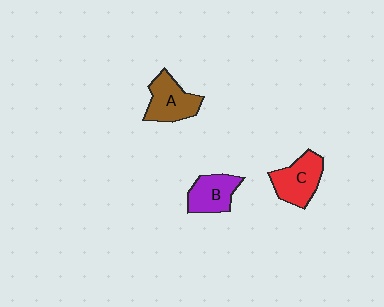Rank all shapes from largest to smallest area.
From largest to smallest: A (brown), C (red), B (purple).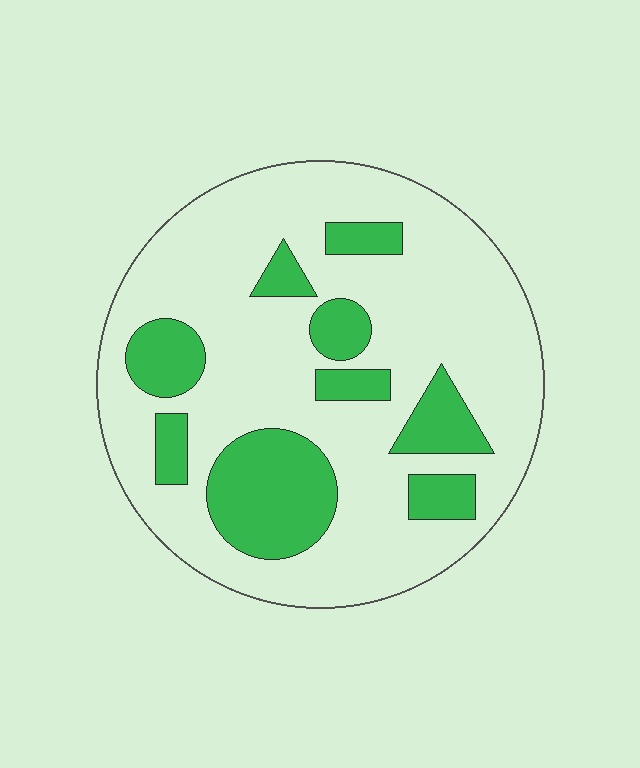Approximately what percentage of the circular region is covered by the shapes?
Approximately 25%.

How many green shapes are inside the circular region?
9.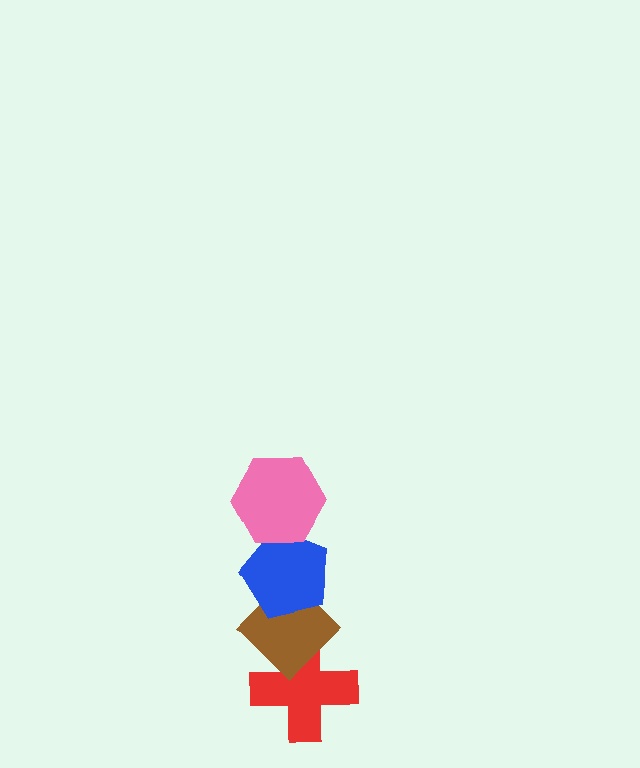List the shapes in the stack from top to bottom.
From top to bottom: the pink hexagon, the blue pentagon, the brown diamond, the red cross.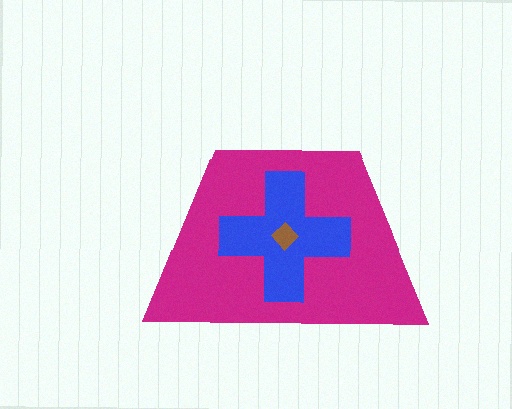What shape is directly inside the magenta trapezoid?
The blue cross.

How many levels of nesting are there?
3.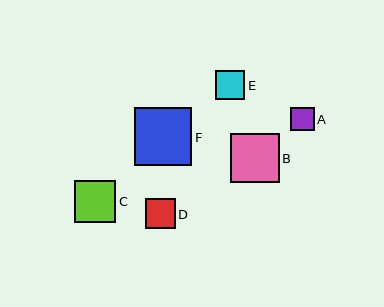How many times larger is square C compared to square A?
Square C is approximately 1.8 times the size of square A.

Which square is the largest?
Square F is the largest with a size of approximately 57 pixels.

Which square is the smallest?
Square A is the smallest with a size of approximately 23 pixels.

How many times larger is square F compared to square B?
Square F is approximately 1.2 times the size of square B.